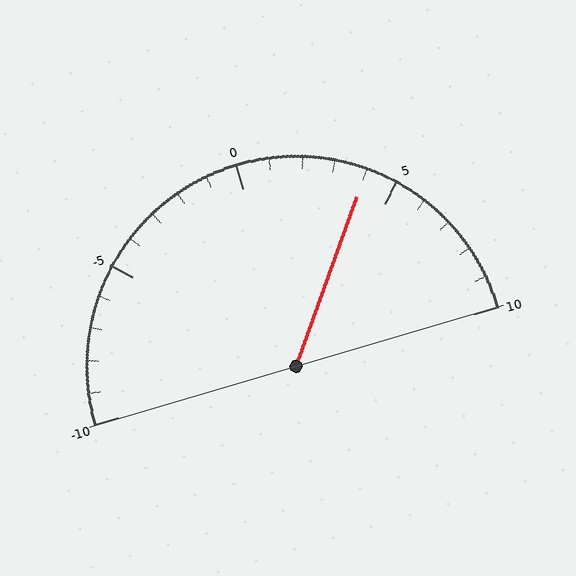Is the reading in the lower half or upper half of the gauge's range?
The reading is in the upper half of the range (-10 to 10).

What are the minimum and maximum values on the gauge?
The gauge ranges from -10 to 10.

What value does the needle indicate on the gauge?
The needle indicates approximately 4.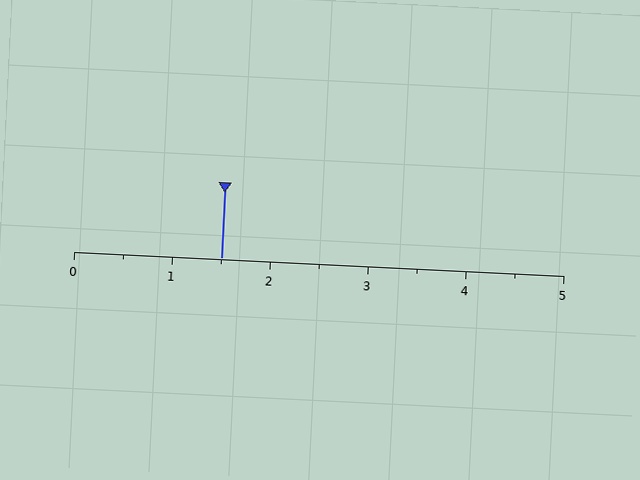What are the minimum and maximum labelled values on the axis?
The axis runs from 0 to 5.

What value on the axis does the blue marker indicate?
The marker indicates approximately 1.5.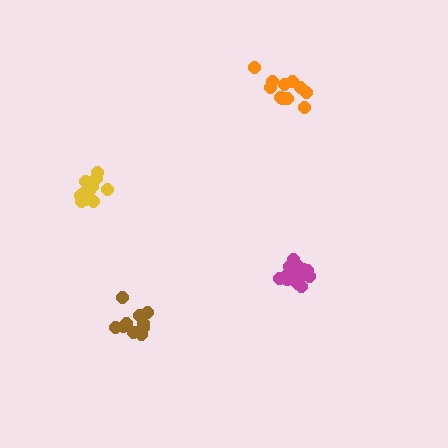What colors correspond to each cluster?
The clusters are colored: yellow, orange, brown, magenta.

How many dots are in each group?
Group 1: 12 dots, Group 2: 11 dots, Group 3: 11 dots, Group 4: 15 dots (49 total).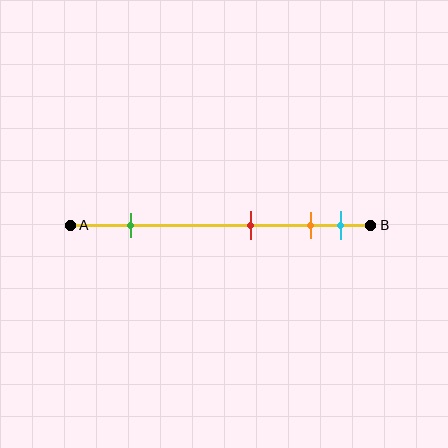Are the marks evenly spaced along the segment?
No, the marks are not evenly spaced.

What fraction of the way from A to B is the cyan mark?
The cyan mark is approximately 90% (0.9) of the way from A to B.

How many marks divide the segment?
There are 4 marks dividing the segment.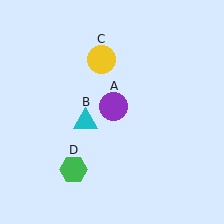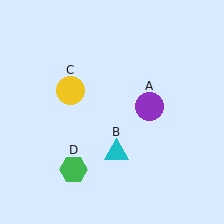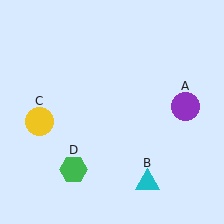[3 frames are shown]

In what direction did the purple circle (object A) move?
The purple circle (object A) moved right.